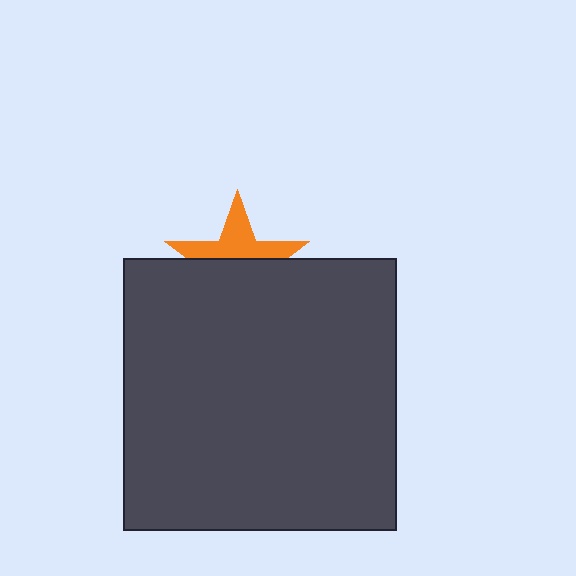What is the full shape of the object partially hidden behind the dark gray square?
The partially hidden object is an orange star.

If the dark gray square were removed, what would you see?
You would see the complete orange star.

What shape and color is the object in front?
The object in front is a dark gray square.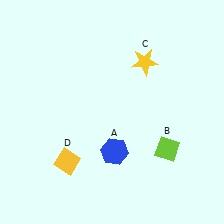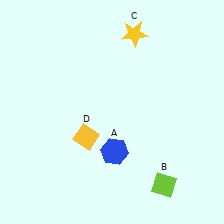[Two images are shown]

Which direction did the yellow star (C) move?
The yellow star (C) moved up.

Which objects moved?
The objects that moved are: the lime diamond (B), the yellow star (C), the yellow diamond (D).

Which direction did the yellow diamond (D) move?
The yellow diamond (D) moved up.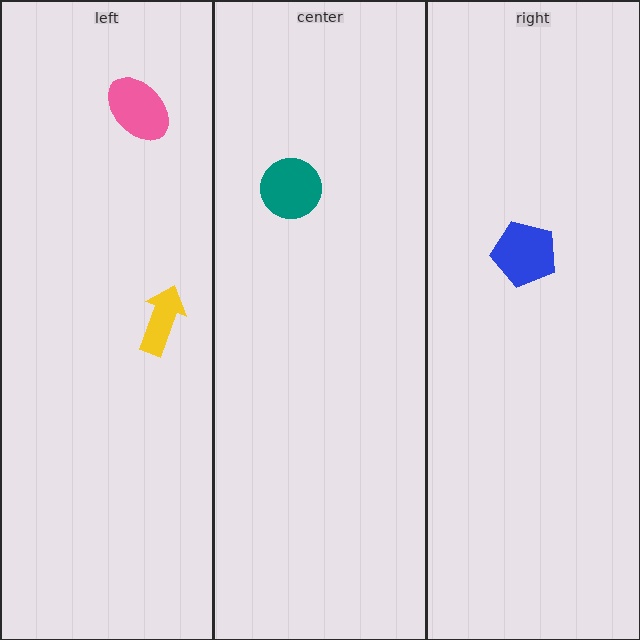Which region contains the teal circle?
The center region.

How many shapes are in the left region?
2.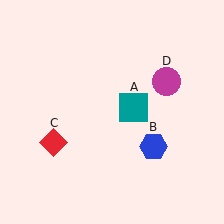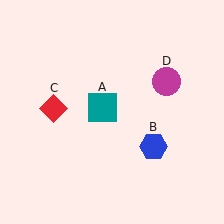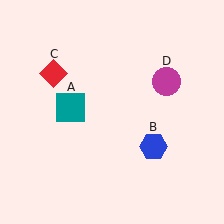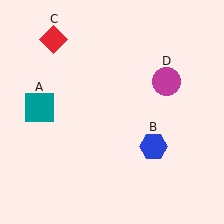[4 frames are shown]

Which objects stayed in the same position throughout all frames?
Blue hexagon (object B) and magenta circle (object D) remained stationary.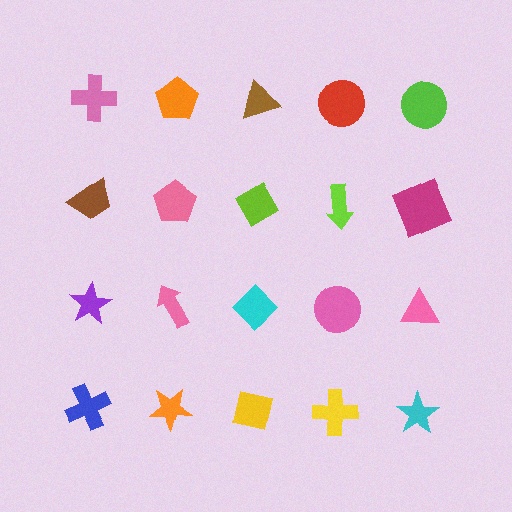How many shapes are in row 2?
5 shapes.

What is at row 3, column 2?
A pink arrow.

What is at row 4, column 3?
A yellow square.